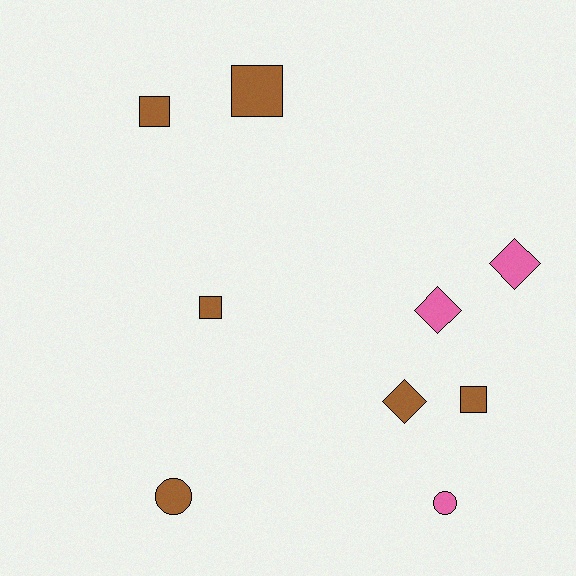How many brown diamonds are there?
There is 1 brown diamond.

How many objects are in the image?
There are 9 objects.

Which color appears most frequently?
Brown, with 6 objects.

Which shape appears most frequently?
Square, with 4 objects.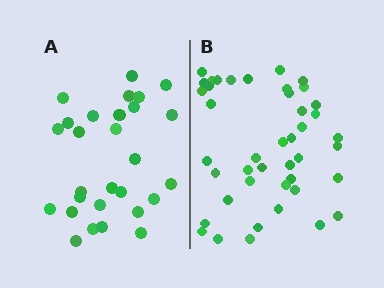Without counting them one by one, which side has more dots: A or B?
Region B (the right region) has more dots.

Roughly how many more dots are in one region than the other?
Region B has approximately 15 more dots than region A.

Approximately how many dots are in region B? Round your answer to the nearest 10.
About 40 dots. (The exact count is 43, which rounds to 40.)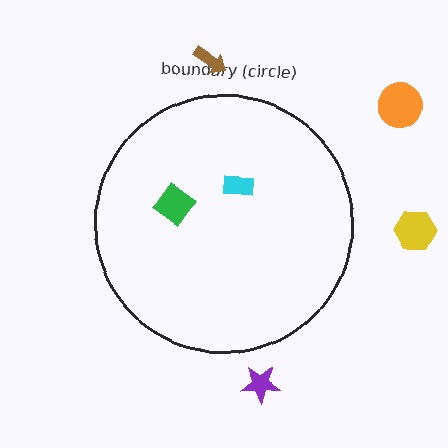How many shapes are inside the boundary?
2 inside, 4 outside.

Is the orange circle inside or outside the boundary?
Outside.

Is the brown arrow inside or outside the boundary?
Outside.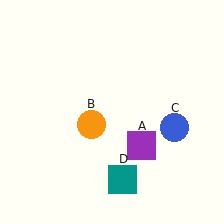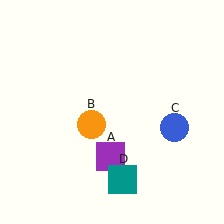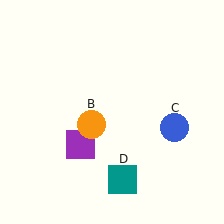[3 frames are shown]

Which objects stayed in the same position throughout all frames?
Orange circle (object B) and blue circle (object C) and teal square (object D) remained stationary.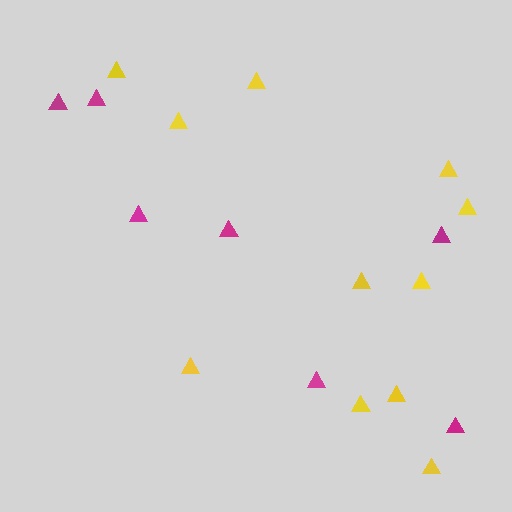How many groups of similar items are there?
There are 2 groups: one group of yellow triangles (11) and one group of magenta triangles (7).